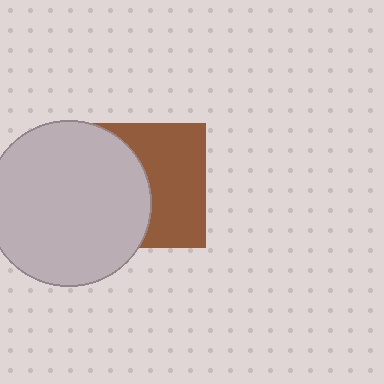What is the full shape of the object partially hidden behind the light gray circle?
The partially hidden object is a brown square.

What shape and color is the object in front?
The object in front is a light gray circle.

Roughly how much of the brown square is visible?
About half of it is visible (roughly 52%).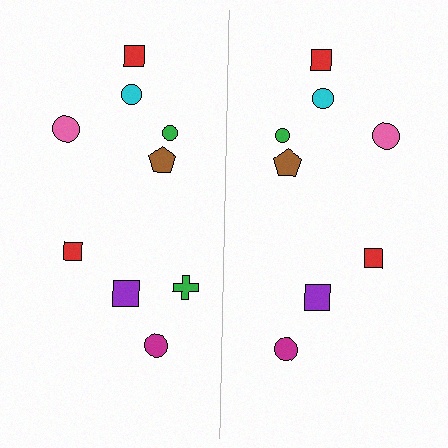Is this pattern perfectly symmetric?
No, the pattern is not perfectly symmetric. A green cross is missing from the right side.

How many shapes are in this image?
There are 17 shapes in this image.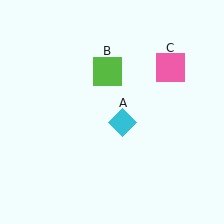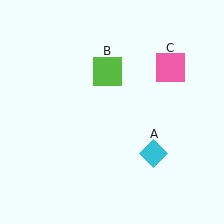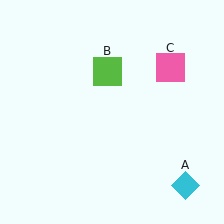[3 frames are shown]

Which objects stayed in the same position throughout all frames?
Lime square (object B) and pink square (object C) remained stationary.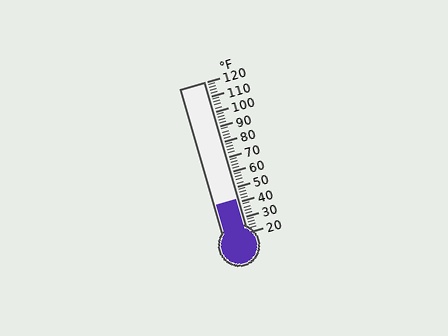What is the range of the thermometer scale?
The thermometer scale ranges from 20°F to 120°F.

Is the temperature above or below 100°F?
The temperature is below 100°F.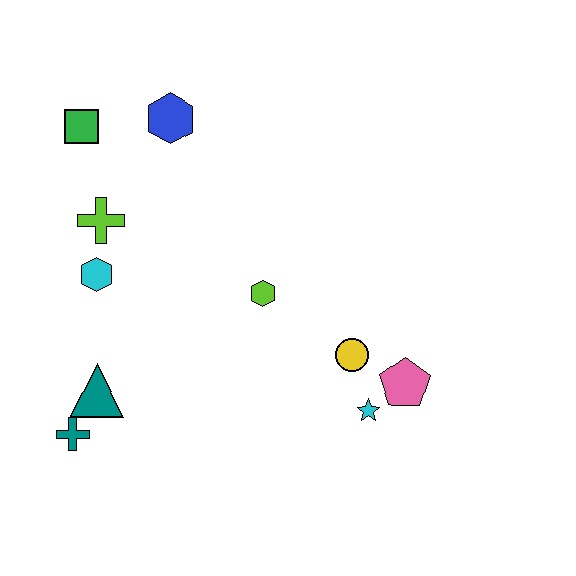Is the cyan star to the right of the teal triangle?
Yes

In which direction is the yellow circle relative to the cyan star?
The yellow circle is above the cyan star.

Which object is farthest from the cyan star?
The green square is farthest from the cyan star.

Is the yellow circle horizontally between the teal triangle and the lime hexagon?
No